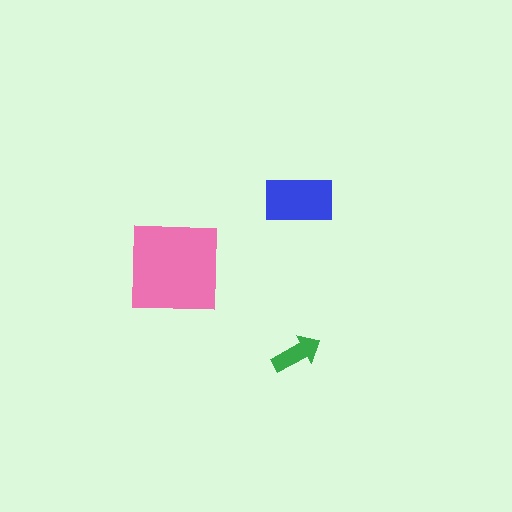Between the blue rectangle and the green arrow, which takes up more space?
The blue rectangle.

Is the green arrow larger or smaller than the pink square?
Smaller.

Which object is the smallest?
The green arrow.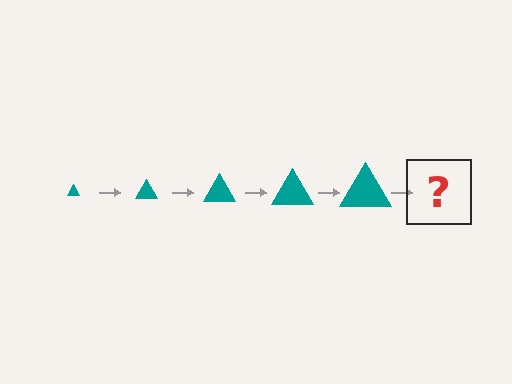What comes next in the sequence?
The next element should be a teal triangle, larger than the previous one.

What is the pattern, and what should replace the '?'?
The pattern is that the triangle gets progressively larger each step. The '?' should be a teal triangle, larger than the previous one.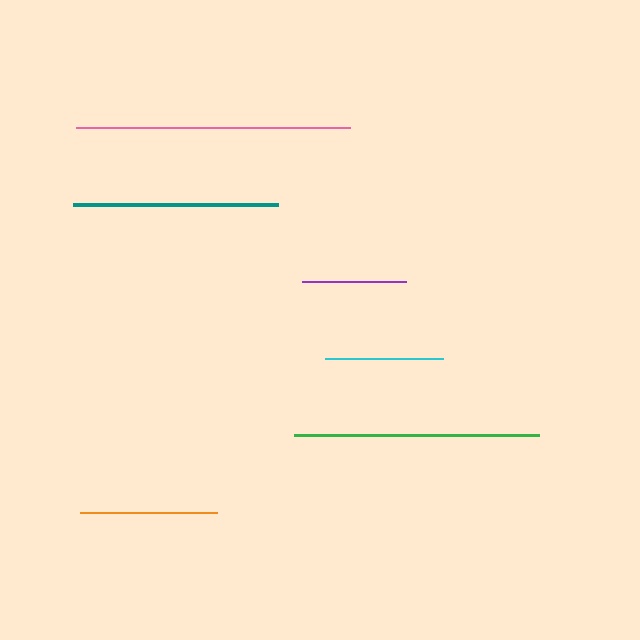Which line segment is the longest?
The pink line is the longest at approximately 274 pixels.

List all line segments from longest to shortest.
From longest to shortest: pink, green, teal, orange, cyan, purple.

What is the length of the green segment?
The green segment is approximately 244 pixels long.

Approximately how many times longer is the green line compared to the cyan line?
The green line is approximately 2.1 times the length of the cyan line.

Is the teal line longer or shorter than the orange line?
The teal line is longer than the orange line.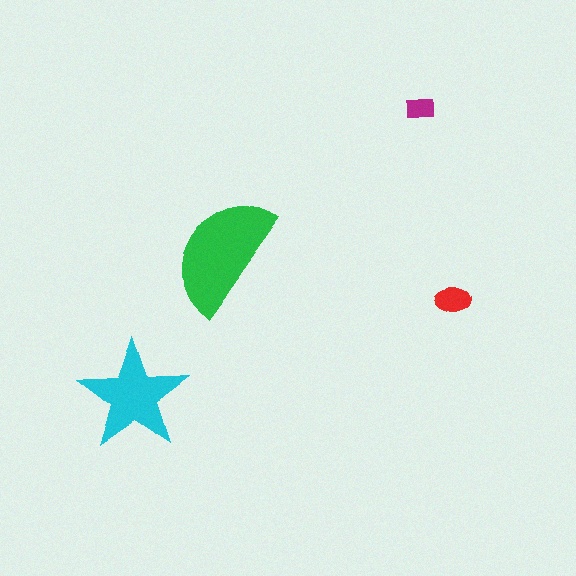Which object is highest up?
The magenta rectangle is topmost.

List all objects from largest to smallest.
The green semicircle, the cyan star, the red ellipse, the magenta rectangle.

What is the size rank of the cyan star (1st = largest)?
2nd.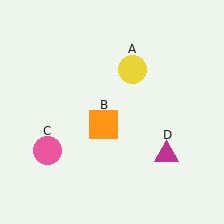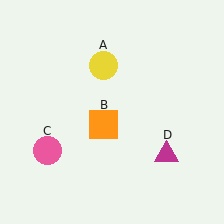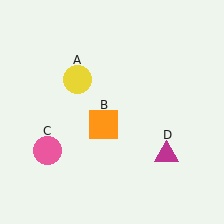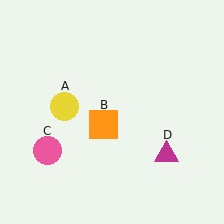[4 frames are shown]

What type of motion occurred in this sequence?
The yellow circle (object A) rotated counterclockwise around the center of the scene.